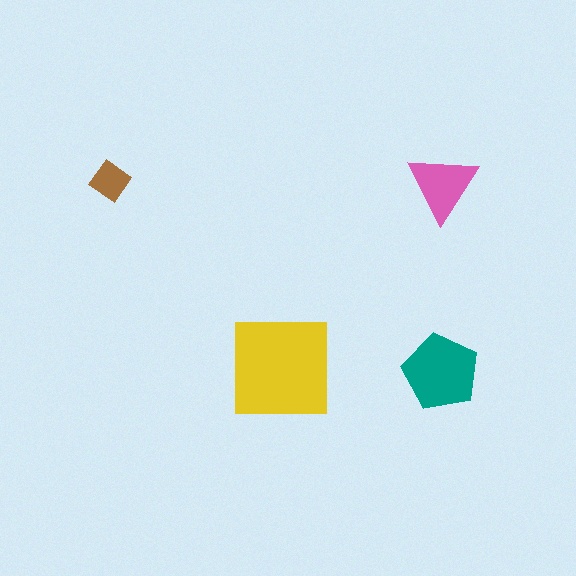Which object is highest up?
The brown diamond is topmost.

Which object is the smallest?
The brown diamond.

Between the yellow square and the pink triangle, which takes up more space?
The yellow square.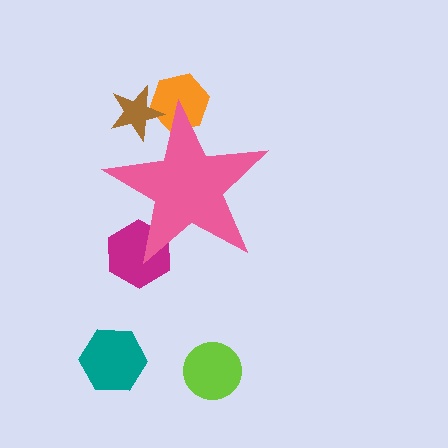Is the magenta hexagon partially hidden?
Yes, the magenta hexagon is partially hidden behind the pink star.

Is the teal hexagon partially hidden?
No, the teal hexagon is fully visible.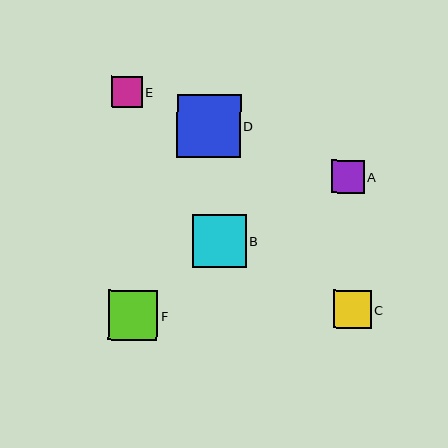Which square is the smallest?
Square E is the smallest with a size of approximately 31 pixels.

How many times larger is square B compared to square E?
Square B is approximately 1.7 times the size of square E.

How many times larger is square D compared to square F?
Square D is approximately 1.3 times the size of square F.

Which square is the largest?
Square D is the largest with a size of approximately 64 pixels.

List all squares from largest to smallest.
From largest to smallest: D, B, F, C, A, E.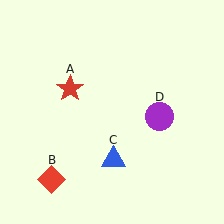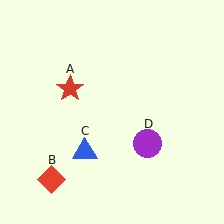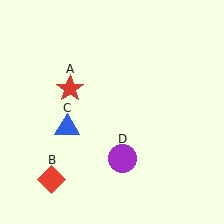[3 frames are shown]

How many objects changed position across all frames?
2 objects changed position: blue triangle (object C), purple circle (object D).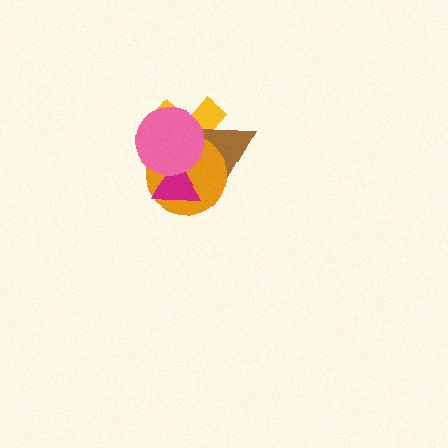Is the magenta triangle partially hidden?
Yes, it is partially covered by another shape.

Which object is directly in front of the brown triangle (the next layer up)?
The orange circle is directly in front of the brown triangle.